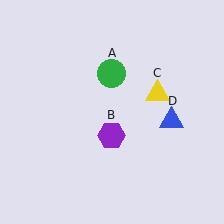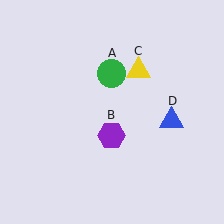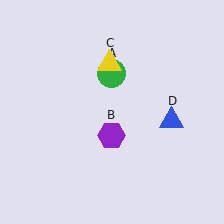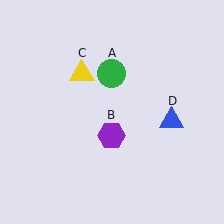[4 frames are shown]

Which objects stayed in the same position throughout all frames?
Green circle (object A) and purple hexagon (object B) and blue triangle (object D) remained stationary.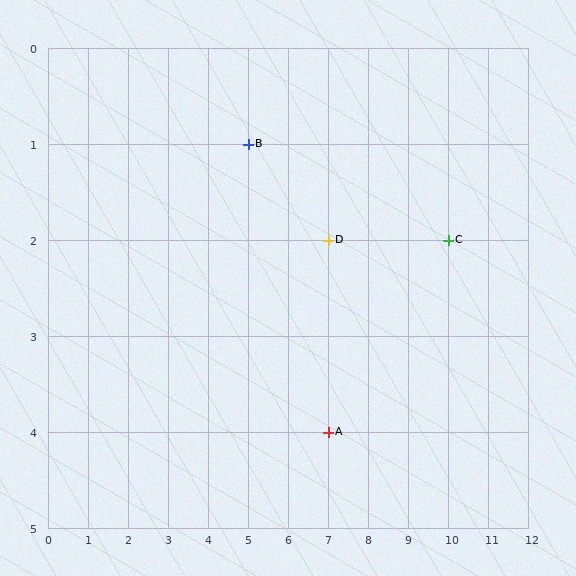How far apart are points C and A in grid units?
Points C and A are 3 columns and 2 rows apart (about 3.6 grid units diagonally).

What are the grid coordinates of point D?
Point D is at grid coordinates (7, 2).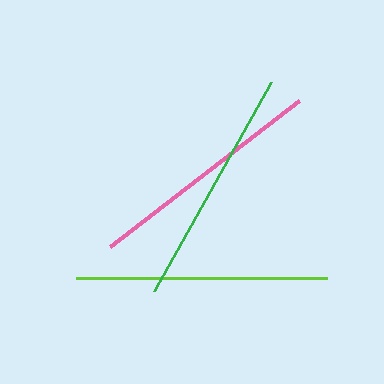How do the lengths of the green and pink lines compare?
The green and pink lines are approximately the same length.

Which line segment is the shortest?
The pink line is the shortest at approximately 239 pixels.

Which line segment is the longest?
The lime line is the longest at approximately 252 pixels.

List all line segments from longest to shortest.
From longest to shortest: lime, green, pink.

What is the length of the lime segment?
The lime segment is approximately 252 pixels long.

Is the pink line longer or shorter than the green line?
The green line is longer than the pink line.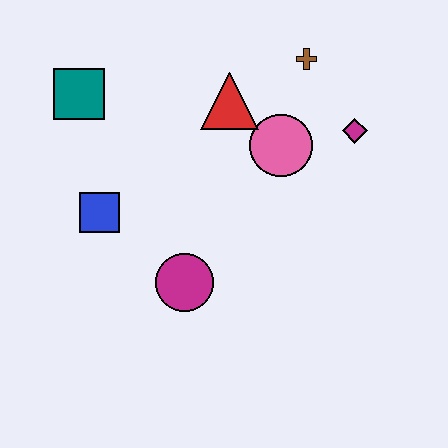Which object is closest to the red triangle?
The pink circle is closest to the red triangle.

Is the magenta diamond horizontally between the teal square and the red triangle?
No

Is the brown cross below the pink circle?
No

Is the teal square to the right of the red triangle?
No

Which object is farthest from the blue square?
The magenta diamond is farthest from the blue square.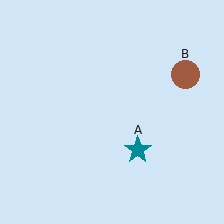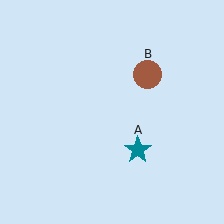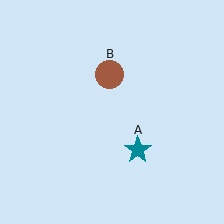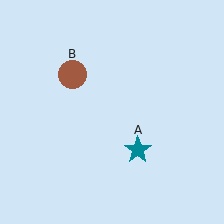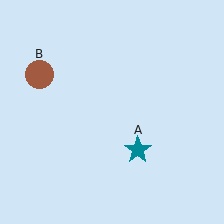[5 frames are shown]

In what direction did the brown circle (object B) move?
The brown circle (object B) moved left.